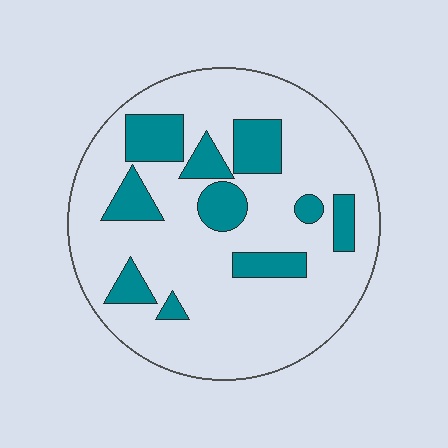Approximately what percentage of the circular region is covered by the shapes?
Approximately 20%.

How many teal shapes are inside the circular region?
10.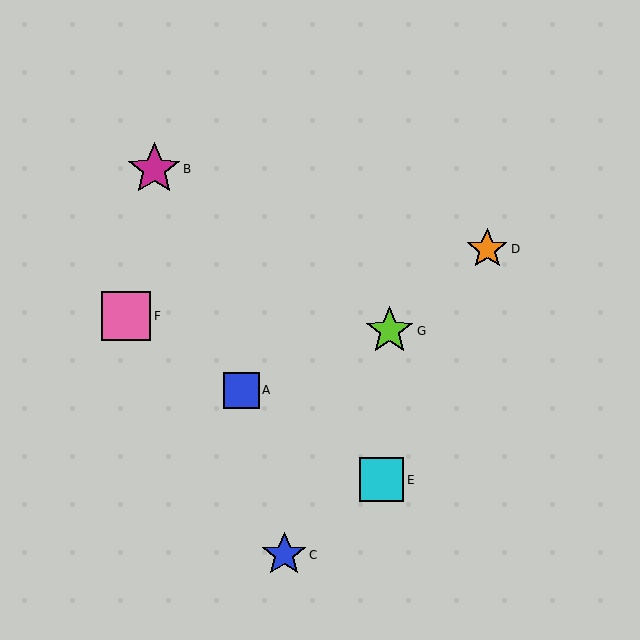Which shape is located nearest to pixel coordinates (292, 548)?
The blue star (labeled C) at (284, 555) is nearest to that location.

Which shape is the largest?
The magenta star (labeled B) is the largest.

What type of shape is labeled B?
Shape B is a magenta star.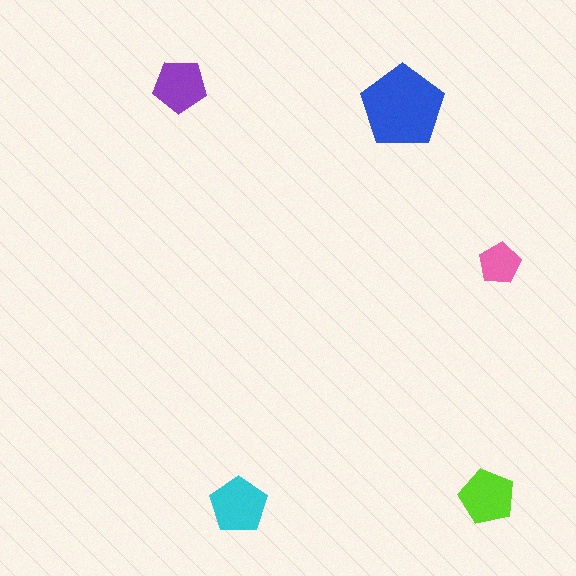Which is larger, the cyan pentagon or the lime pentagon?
The cyan one.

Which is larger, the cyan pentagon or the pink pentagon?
The cyan one.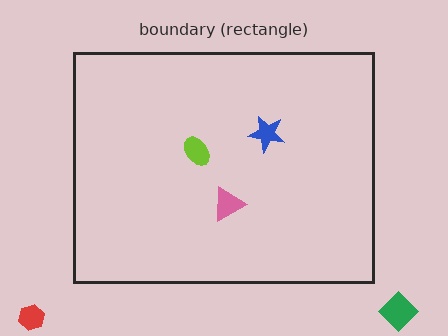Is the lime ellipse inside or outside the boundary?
Inside.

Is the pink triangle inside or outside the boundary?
Inside.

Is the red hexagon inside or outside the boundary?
Outside.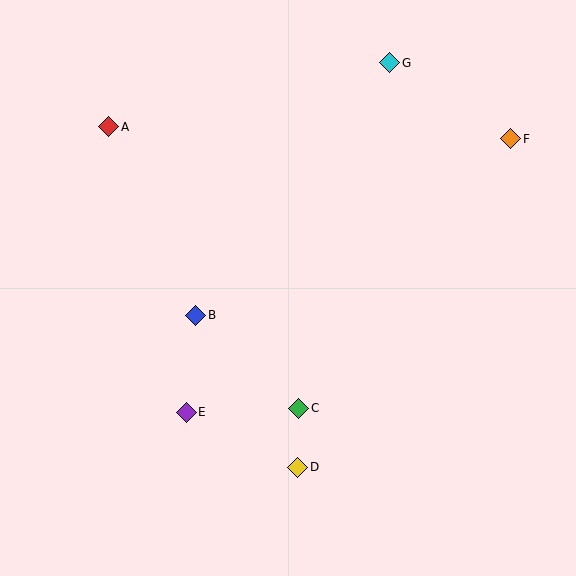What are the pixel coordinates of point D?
Point D is at (298, 467).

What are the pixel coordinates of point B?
Point B is at (196, 315).